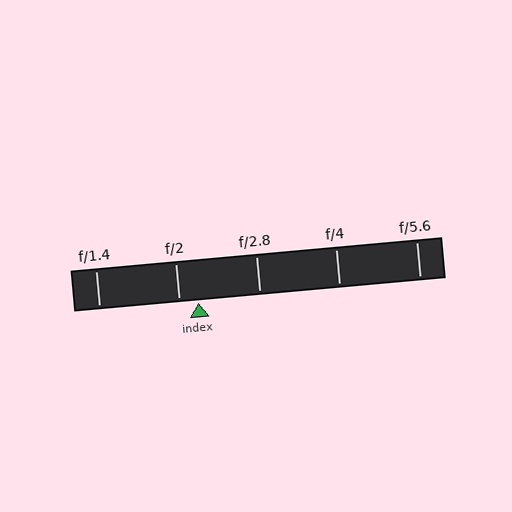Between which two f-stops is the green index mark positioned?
The index mark is between f/2 and f/2.8.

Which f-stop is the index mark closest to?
The index mark is closest to f/2.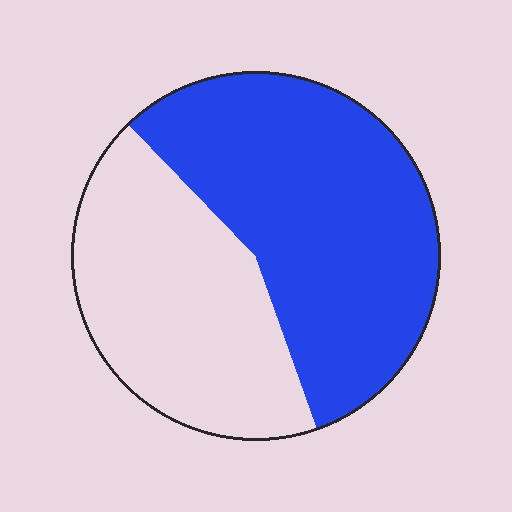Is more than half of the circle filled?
Yes.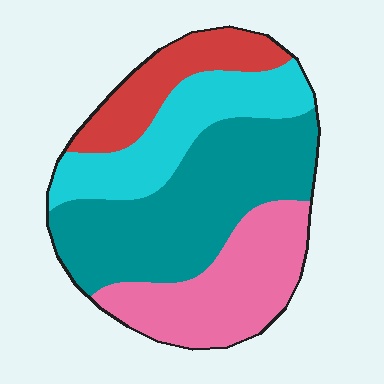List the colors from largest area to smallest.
From largest to smallest: teal, pink, cyan, red.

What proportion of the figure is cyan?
Cyan covers about 20% of the figure.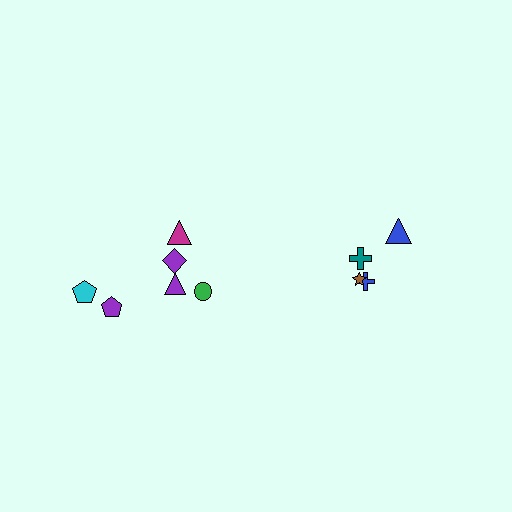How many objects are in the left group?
There are 6 objects.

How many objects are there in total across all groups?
There are 10 objects.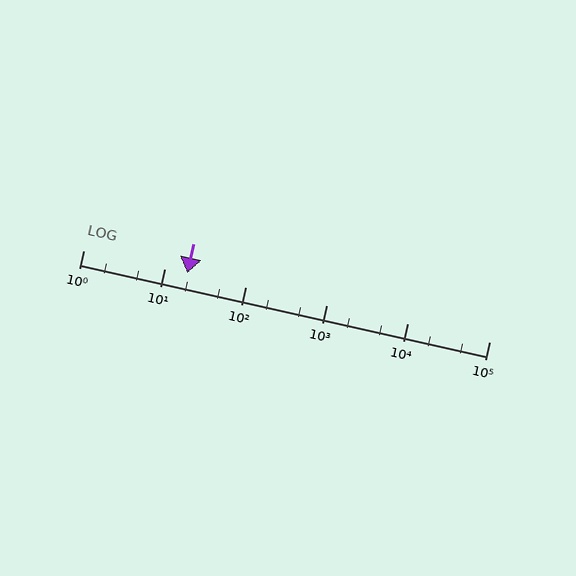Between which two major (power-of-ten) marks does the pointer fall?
The pointer is between 10 and 100.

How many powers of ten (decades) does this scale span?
The scale spans 5 decades, from 1 to 100000.